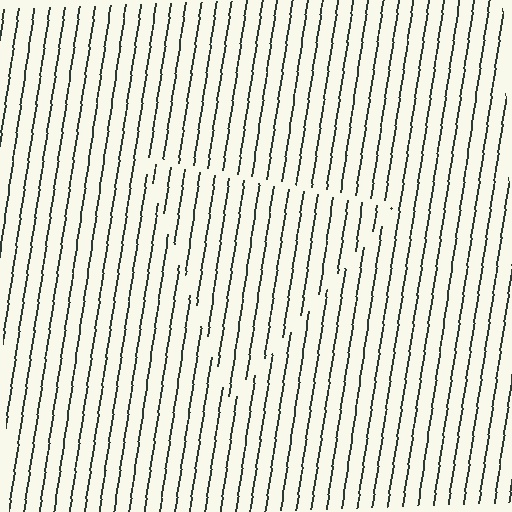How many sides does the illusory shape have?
3 sides — the line-ends trace a triangle.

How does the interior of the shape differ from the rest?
The interior of the shape contains the same grating, shifted by half a period — the contour is defined by the phase discontinuity where line-ends from the inner and outer gratings abut.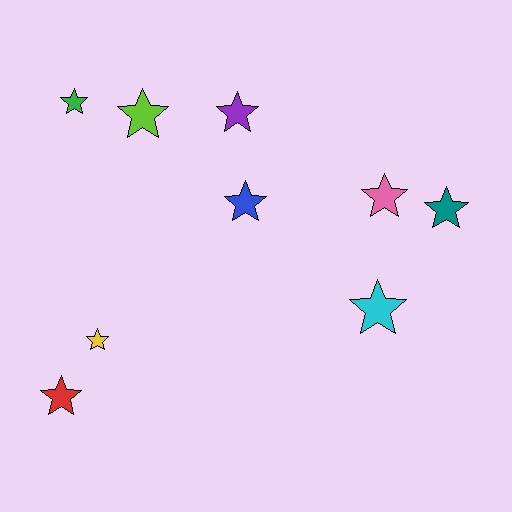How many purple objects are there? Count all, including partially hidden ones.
There is 1 purple object.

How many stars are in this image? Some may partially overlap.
There are 9 stars.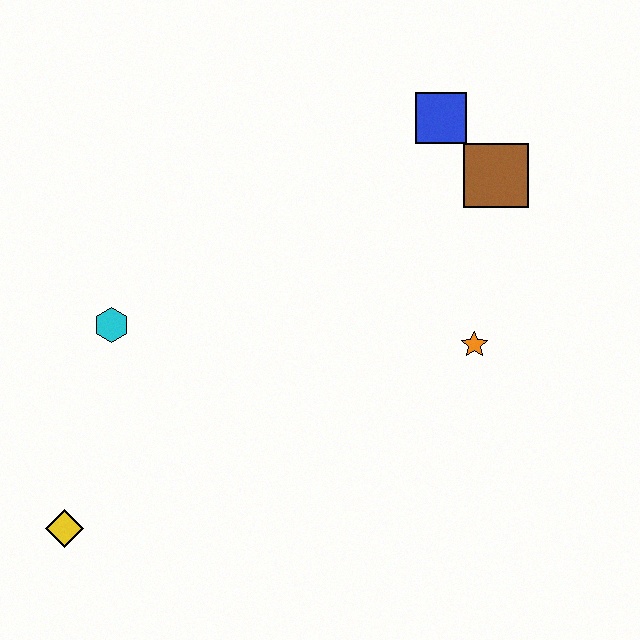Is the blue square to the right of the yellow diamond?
Yes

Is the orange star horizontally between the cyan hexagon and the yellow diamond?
No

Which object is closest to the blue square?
The brown square is closest to the blue square.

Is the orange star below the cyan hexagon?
Yes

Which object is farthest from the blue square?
The yellow diamond is farthest from the blue square.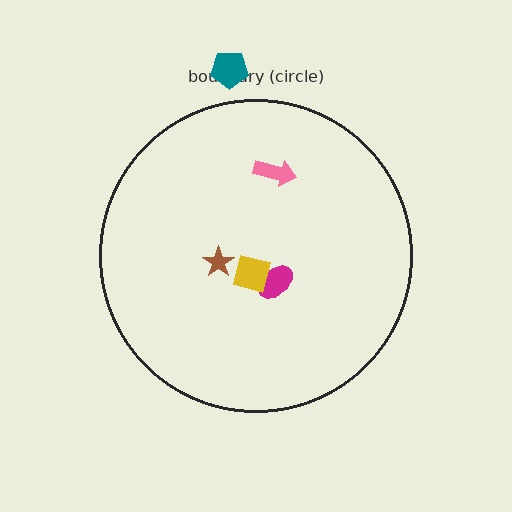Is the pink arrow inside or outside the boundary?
Inside.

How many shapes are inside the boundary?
4 inside, 1 outside.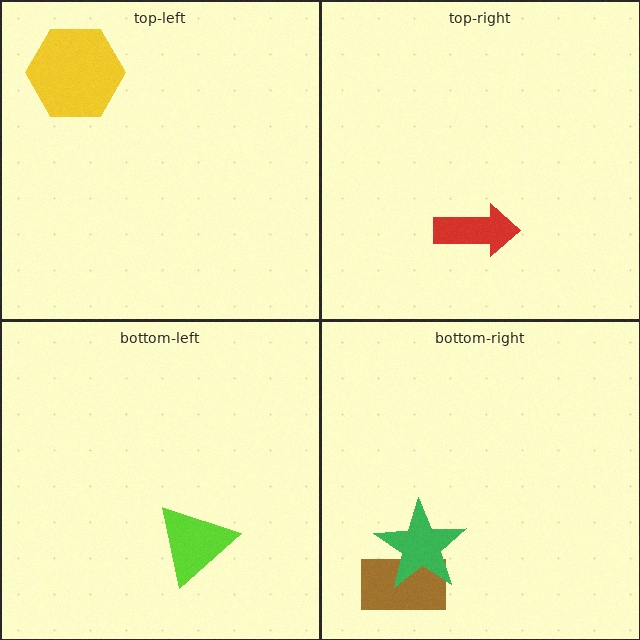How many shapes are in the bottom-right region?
2.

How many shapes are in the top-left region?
1.